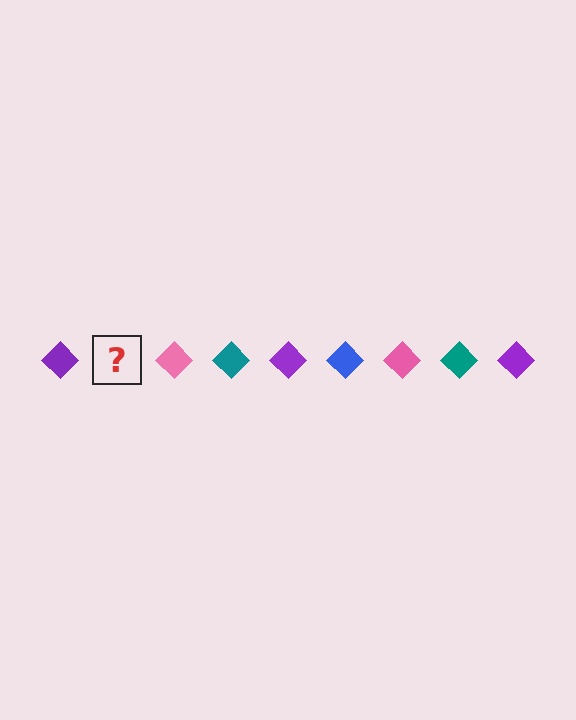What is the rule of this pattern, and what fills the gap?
The rule is that the pattern cycles through purple, blue, pink, teal diamonds. The gap should be filled with a blue diamond.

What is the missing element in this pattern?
The missing element is a blue diamond.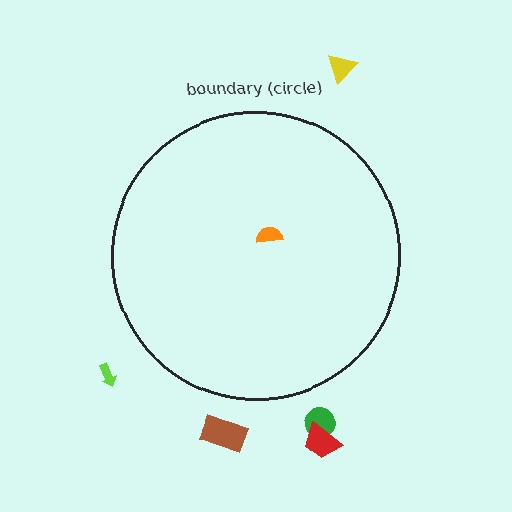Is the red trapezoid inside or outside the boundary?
Outside.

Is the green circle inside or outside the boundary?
Outside.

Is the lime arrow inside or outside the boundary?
Outside.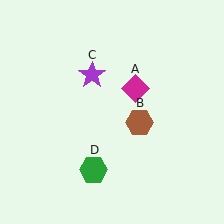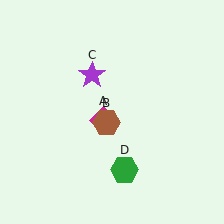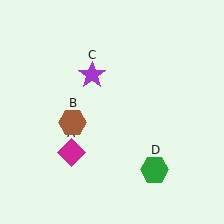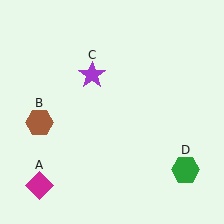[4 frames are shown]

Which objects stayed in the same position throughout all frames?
Purple star (object C) remained stationary.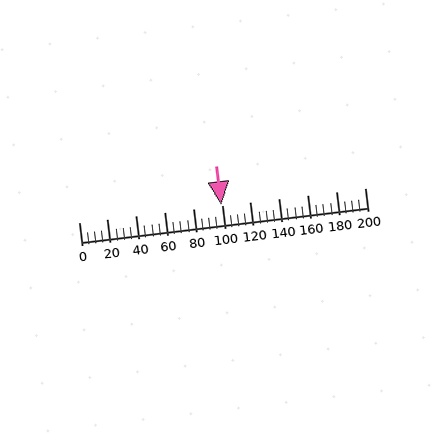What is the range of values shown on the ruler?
The ruler shows values from 0 to 200.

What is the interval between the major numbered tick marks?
The major tick marks are spaced 20 units apart.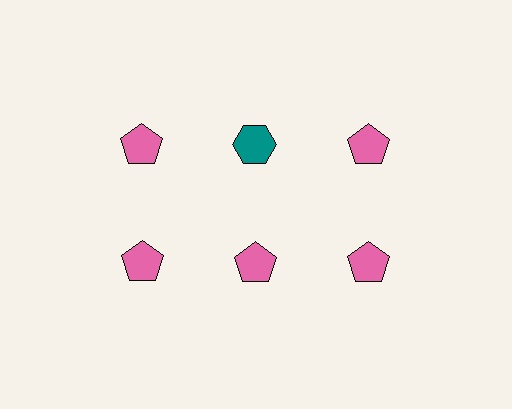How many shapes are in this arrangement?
There are 6 shapes arranged in a grid pattern.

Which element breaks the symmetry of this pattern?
The teal hexagon in the top row, second from left column breaks the symmetry. All other shapes are pink pentagons.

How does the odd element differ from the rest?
It differs in both color (teal instead of pink) and shape (hexagon instead of pentagon).